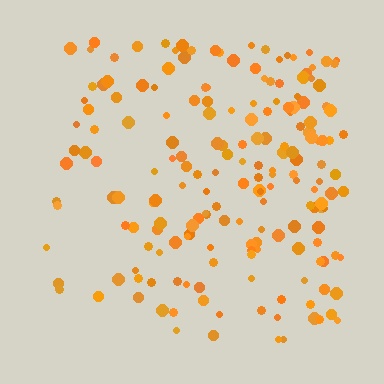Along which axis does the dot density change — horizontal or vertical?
Horizontal.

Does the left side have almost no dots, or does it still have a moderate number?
Still a moderate number, just noticeably fewer than the right.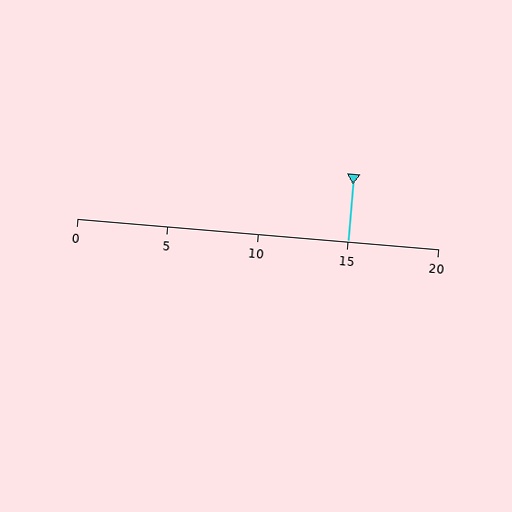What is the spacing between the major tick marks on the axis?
The major ticks are spaced 5 apart.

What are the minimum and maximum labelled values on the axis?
The axis runs from 0 to 20.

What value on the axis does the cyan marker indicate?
The marker indicates approximately 15.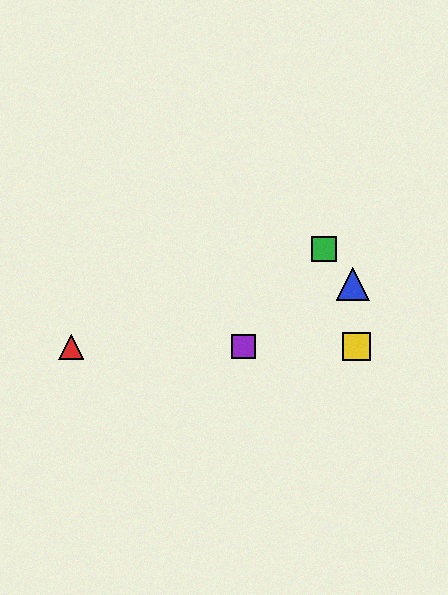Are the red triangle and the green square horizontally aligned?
No, the red triangle is at y≈347 and the green square is at y≈249.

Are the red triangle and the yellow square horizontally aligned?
Yes, both are at y≈347.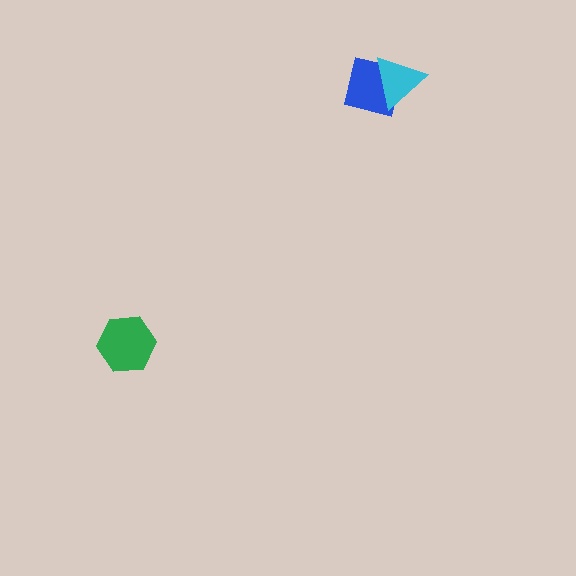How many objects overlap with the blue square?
1 object overlaps with the blue square.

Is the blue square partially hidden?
Yes, it is partially covered by another shape.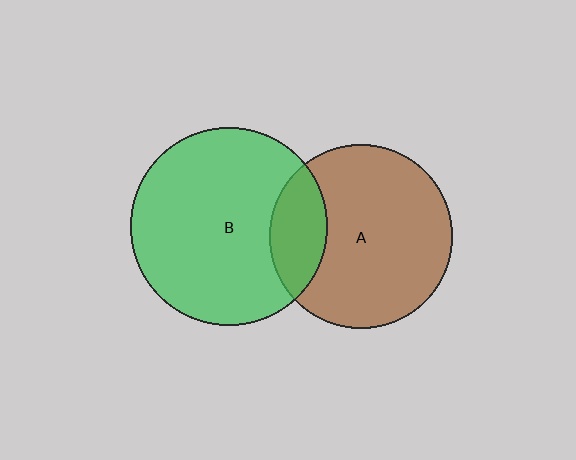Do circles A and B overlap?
Yes.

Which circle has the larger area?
Circle B (green).